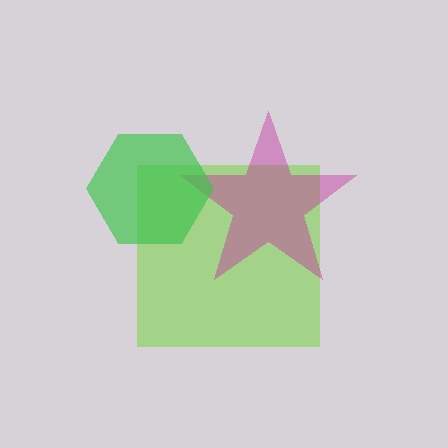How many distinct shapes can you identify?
There are 3 distinct shapes: a lime square, a magenta star, a green hexagon.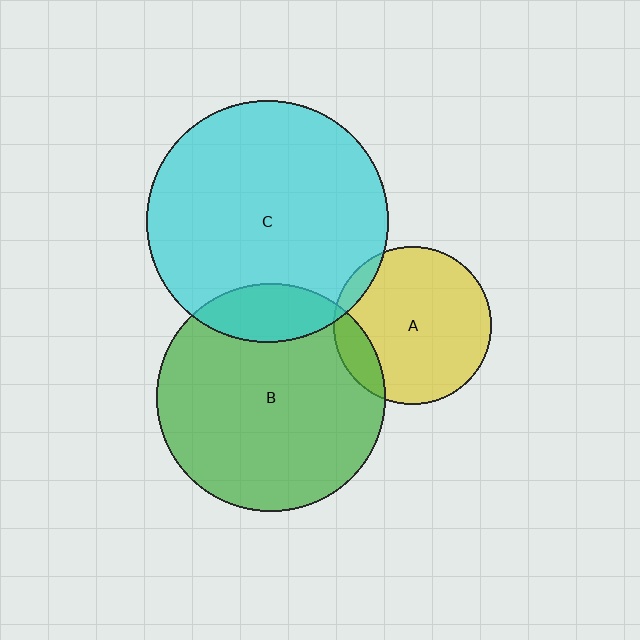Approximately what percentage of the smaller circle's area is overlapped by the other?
Approximately 15%.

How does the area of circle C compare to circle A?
Approximately 2.3 times.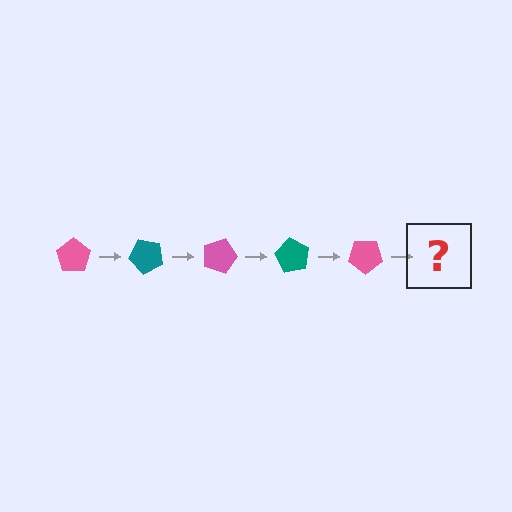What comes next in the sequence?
The next element should be a teal pentagon, rotated 225 degrees from the start.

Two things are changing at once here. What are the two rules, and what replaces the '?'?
The two rules are that it rotates 45 degrees each step and the color cycles through pink and teal. The '?' should be a teal pentagon, rotated 225 degrees from the start.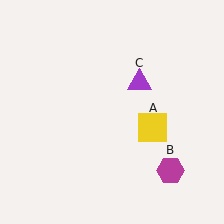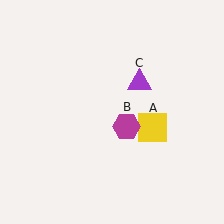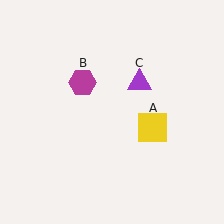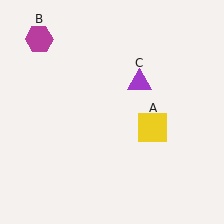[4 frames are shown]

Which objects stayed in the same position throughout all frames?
Yellow square (object A) and purple triangle (object C) remained stationary.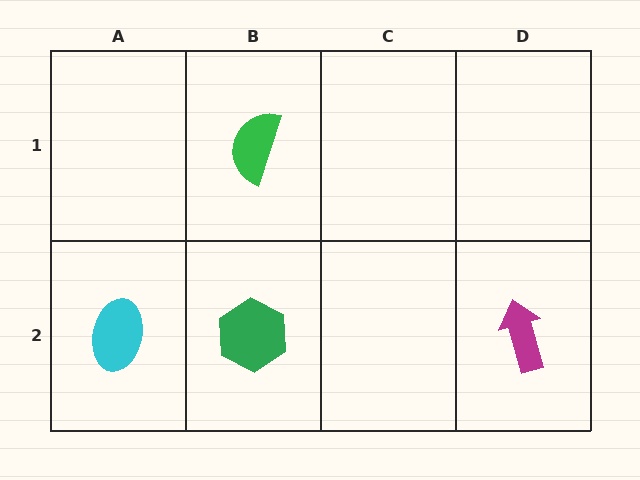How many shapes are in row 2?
3 shapes.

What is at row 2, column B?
A green hexagon.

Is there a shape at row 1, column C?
No, that cell is empty.